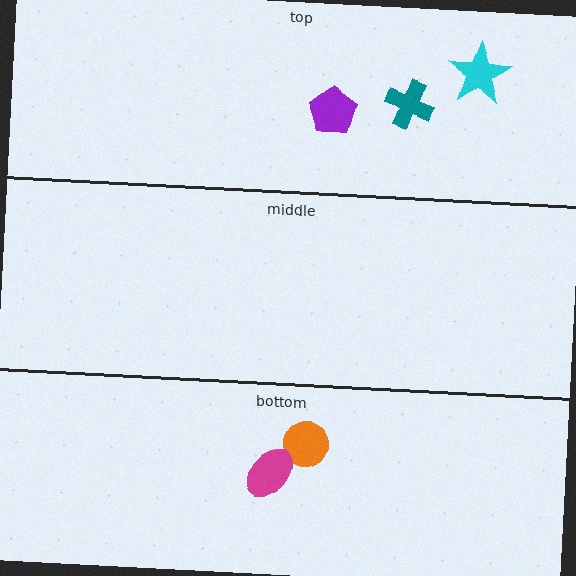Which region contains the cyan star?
The top region.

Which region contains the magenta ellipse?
The bottom region.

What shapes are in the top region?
The purple pentagon, the teal cross, the cyan star.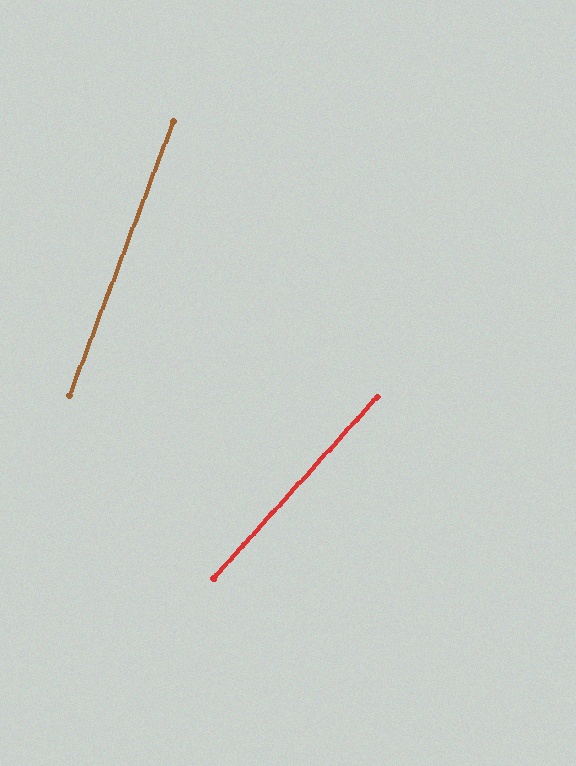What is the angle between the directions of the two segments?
Approximately 21 degrees.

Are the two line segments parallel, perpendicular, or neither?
Neither parallel nor perpendicular — they differ by about 21°.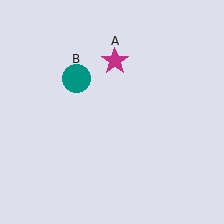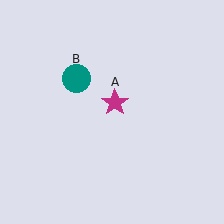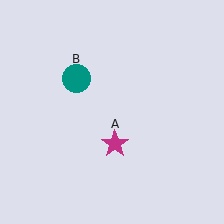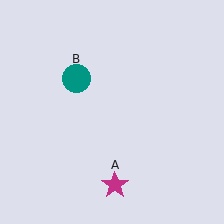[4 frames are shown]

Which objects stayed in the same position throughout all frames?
Teal circle (object B) remained stationary.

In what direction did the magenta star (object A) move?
The magenta star (object A) moved down.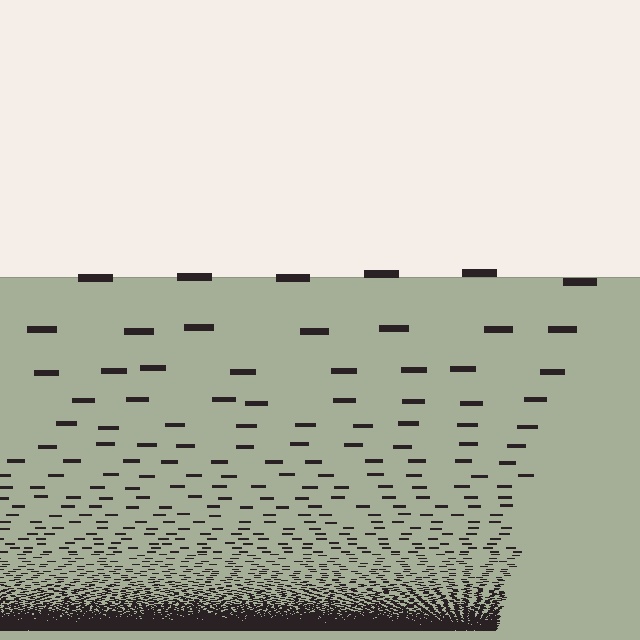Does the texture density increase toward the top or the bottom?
Density increases toward the bottom.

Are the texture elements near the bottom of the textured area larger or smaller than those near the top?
Smaller. The gradient is inverted — elements near the bottom are smaller and denser.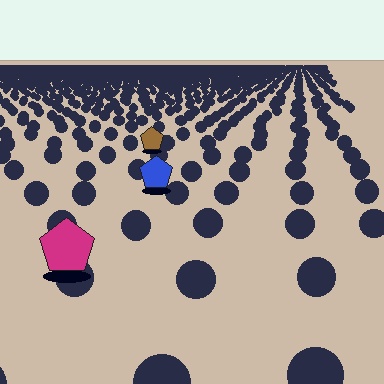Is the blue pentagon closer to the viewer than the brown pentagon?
Yes. The blue pentagon is closer — you can tell from the texture gradient: the ground texture is coarser near it.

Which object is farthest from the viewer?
The brown pentagon is farthest from the viewer. It appears smaller and the ground texture around it is denser.